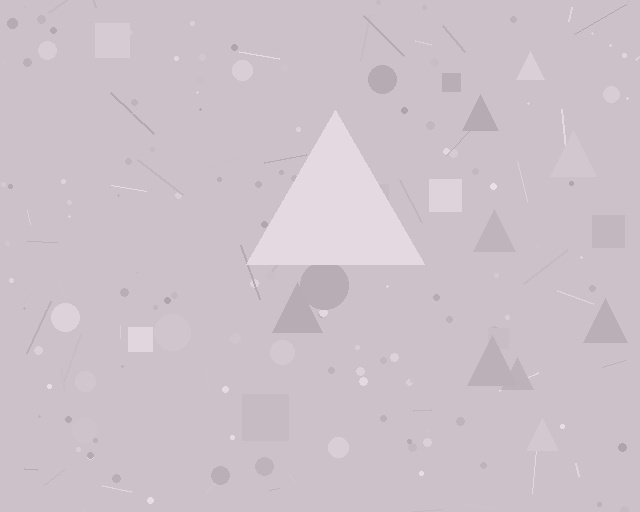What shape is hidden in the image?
A triangle is hidden in the image.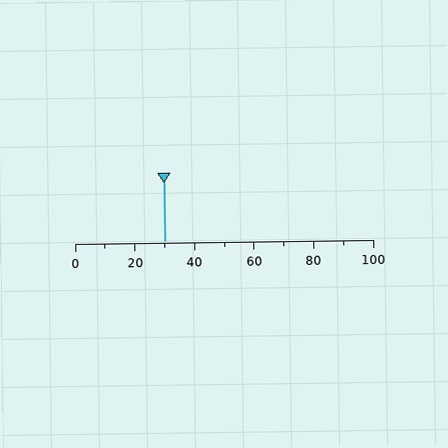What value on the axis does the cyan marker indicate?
The marker indicates approximately 30.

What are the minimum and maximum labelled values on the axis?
The axis runs from 0 to 100.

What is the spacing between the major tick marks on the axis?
The major ticks are spaced 20 apart.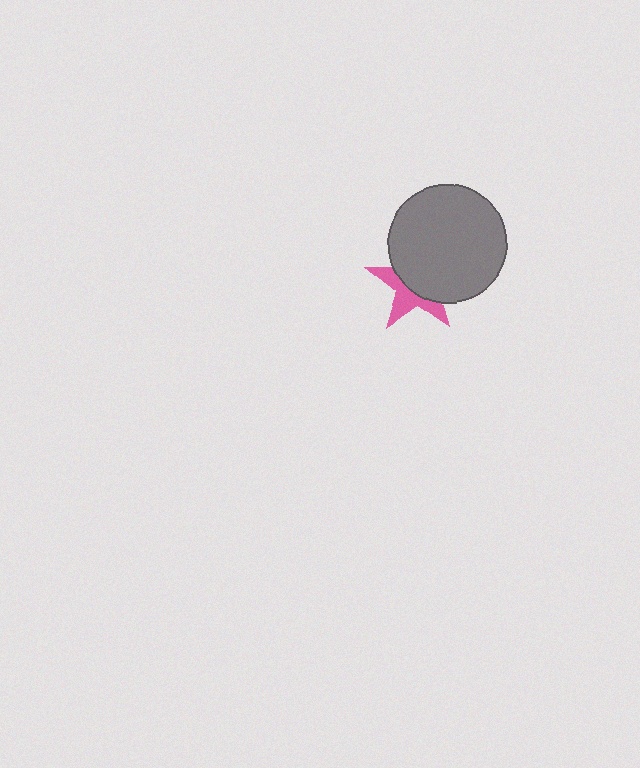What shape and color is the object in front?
The object in front is a gray circle.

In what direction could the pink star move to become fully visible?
The pink star could move toward the lower-left. That would shift it out from behind the gray circle entirely.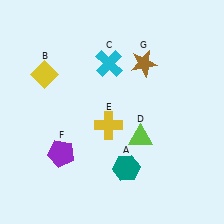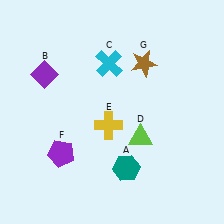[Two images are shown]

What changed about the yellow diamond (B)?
In Image 1, B is yellow. In Image 2, it changed to purple.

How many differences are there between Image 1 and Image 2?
There is 1 difference between the two images.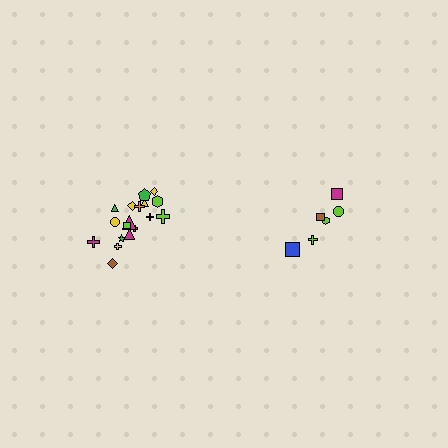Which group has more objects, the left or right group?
The left group.